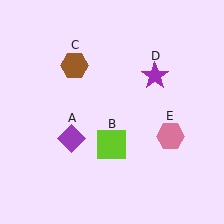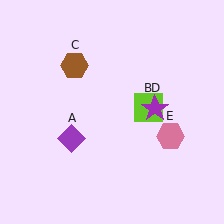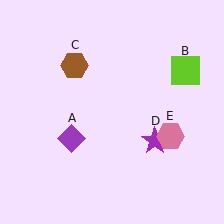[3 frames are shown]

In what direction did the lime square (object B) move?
The lime square (object B) moved up and to the right.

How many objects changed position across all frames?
2 objects changed position: lime square (object B), purple star (object D).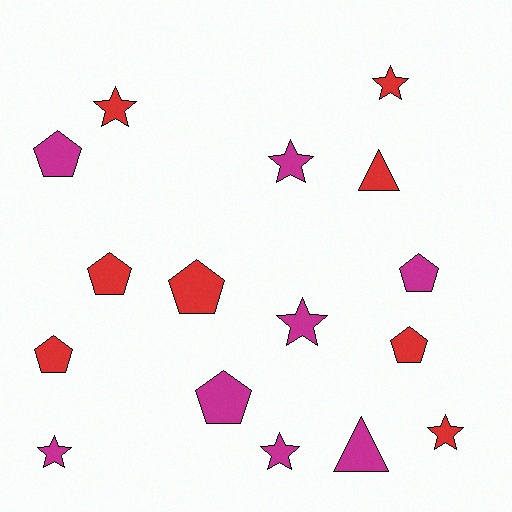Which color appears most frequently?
Red, with 8 objects.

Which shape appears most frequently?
Star, with 7 objects.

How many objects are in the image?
There are 16 objects.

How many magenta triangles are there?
There is 1 magenta triangle.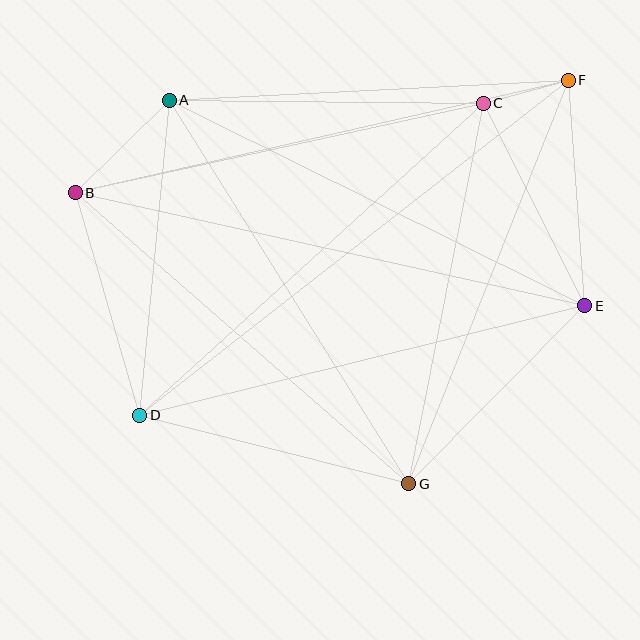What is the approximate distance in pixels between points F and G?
The distance between F and G is approximately 434 pixels.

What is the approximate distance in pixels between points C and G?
The distance between C and G is approximately 388 pixels.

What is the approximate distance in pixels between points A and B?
The distance between A and B is approximately 132 pixels.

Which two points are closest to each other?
Points C and F are closest to each other.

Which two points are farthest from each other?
Points D and F are farthest from each other.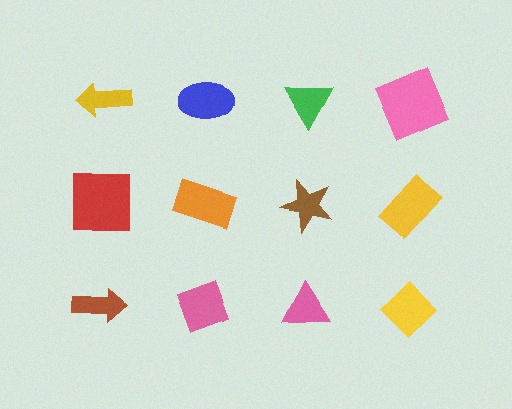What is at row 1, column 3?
A green triangle.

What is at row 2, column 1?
A red square.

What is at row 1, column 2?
A blue ellipse.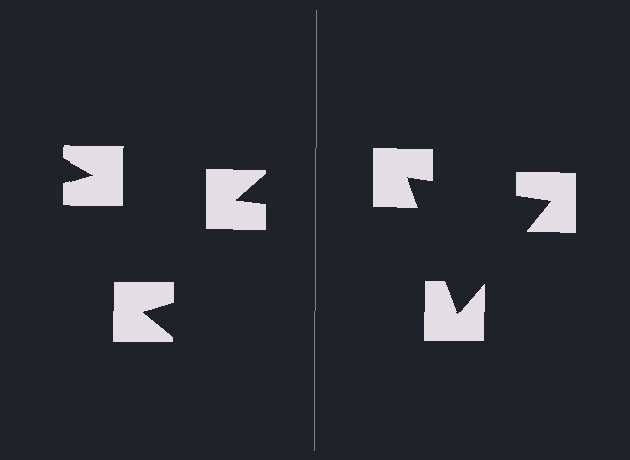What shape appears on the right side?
An illusory triangle.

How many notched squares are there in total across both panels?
6 — 3 on each side.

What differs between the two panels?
The notched squares are positioned identically on both sides; only the wedge orientations differ. On the right they align to a triangle; on the left they are misaligned.